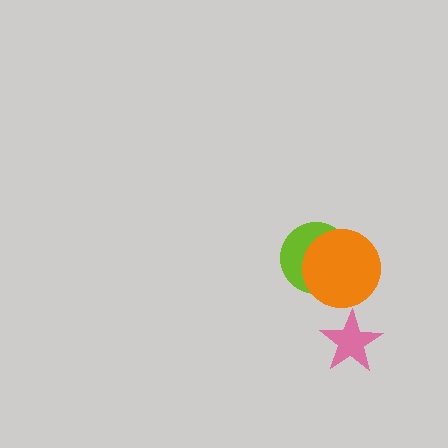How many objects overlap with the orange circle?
1 object overlaps with the orange circle.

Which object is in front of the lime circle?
The orange circle is in front of the lime circle.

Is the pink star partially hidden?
No, no other shape covers it.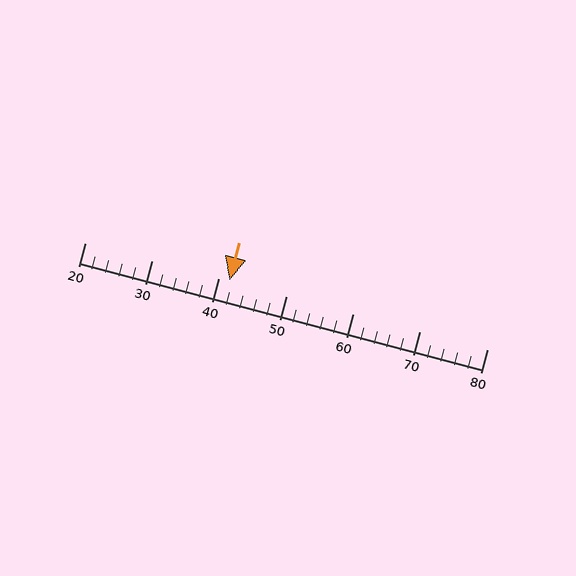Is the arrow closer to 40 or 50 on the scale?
The arrow is closer to 40.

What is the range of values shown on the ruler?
The ruler shows values from 20 to 80.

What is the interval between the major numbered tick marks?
The major tick marks are spaced 10 units apart.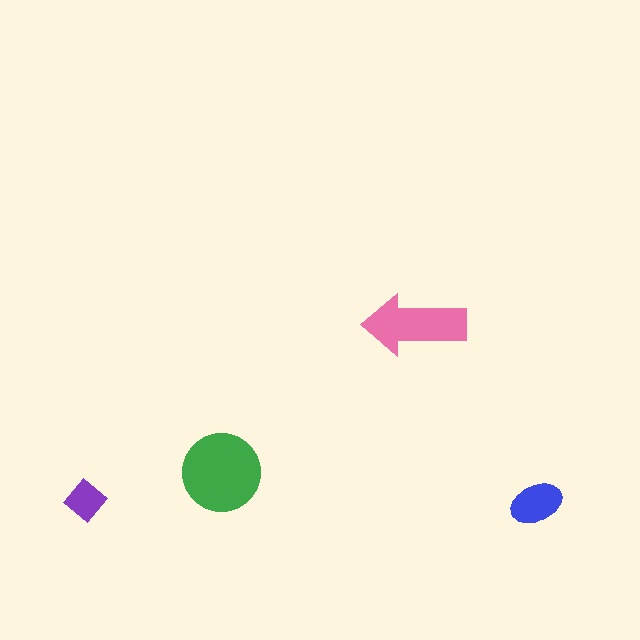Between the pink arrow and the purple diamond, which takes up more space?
The pink arrow.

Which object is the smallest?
The purple diamond.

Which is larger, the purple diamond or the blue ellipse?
The blue ellipse.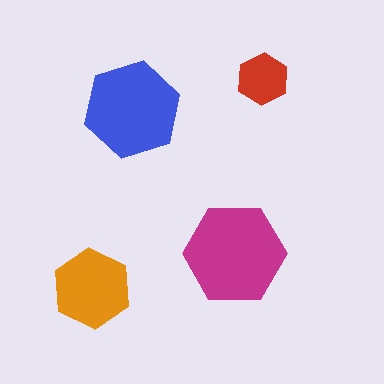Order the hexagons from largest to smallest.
the magenta one, the blue one, the orange one, the red one.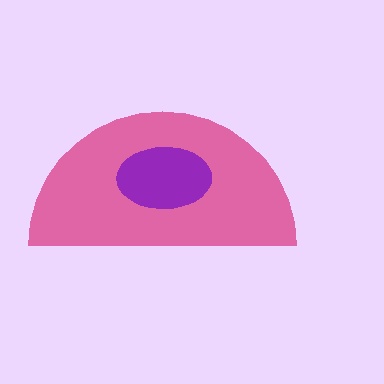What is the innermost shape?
The purple ellipse.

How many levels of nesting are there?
2.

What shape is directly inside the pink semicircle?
The purple ellipse.